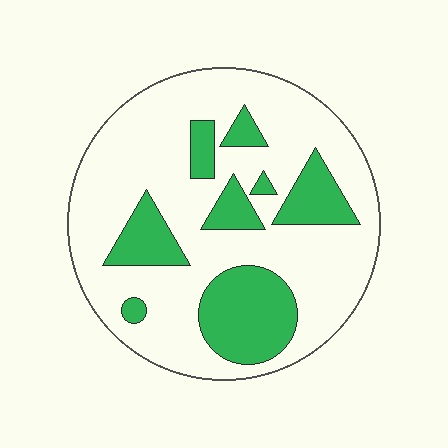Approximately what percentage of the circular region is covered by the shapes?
Approximately 25%.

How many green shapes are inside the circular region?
8.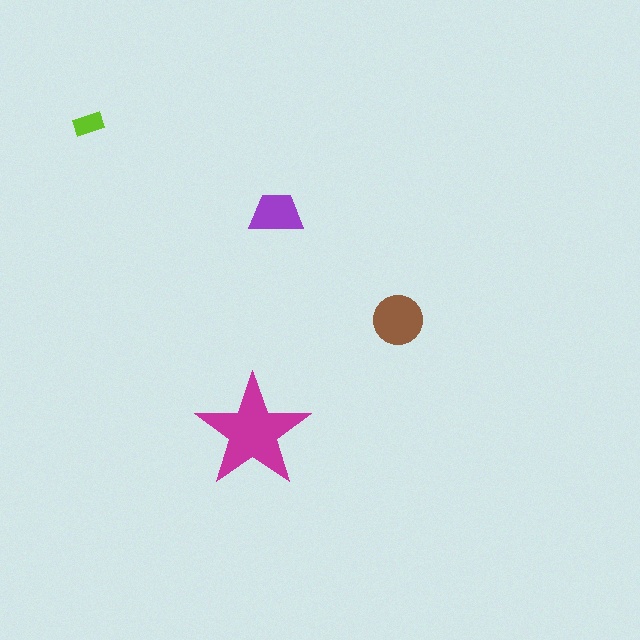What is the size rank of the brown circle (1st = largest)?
2nd.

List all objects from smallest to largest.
The lime rectangle, the purple trapezoid, the brown circle, the magenta star.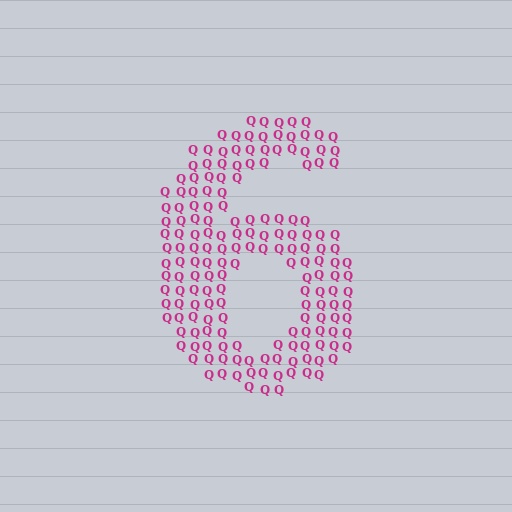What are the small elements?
The small elements are letter Q's.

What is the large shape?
The large shape is the digit 6.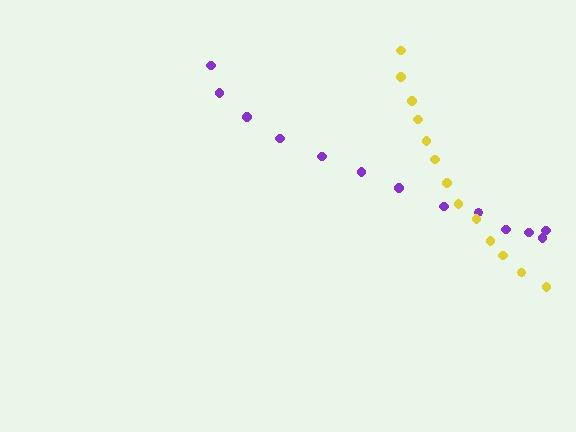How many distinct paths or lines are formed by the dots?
There are 2 distinct paths.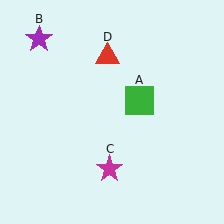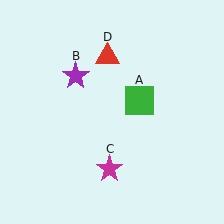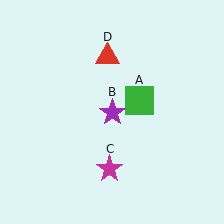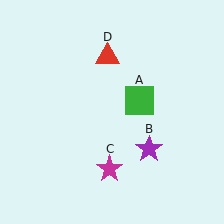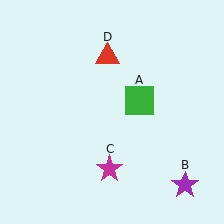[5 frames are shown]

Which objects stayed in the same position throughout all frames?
Green square (object A) and magenta star (object C) and red triangle (object D) remained stationary.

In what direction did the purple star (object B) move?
The purple star (object B) moved down and to the right.